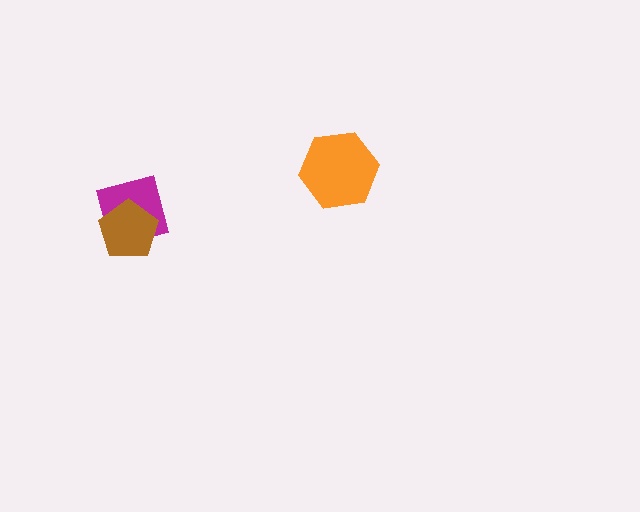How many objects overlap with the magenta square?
1 object overlaps with the magenta square.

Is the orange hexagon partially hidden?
No, no other shape covers it.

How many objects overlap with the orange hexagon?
0 objects overlap with the orange hexagon.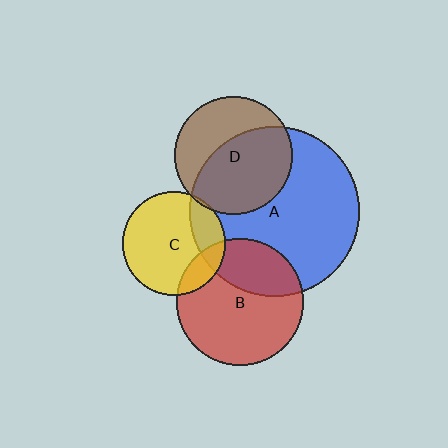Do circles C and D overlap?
Yes.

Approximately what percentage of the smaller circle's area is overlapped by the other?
Approximately 5%.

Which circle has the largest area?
Circle A (blue).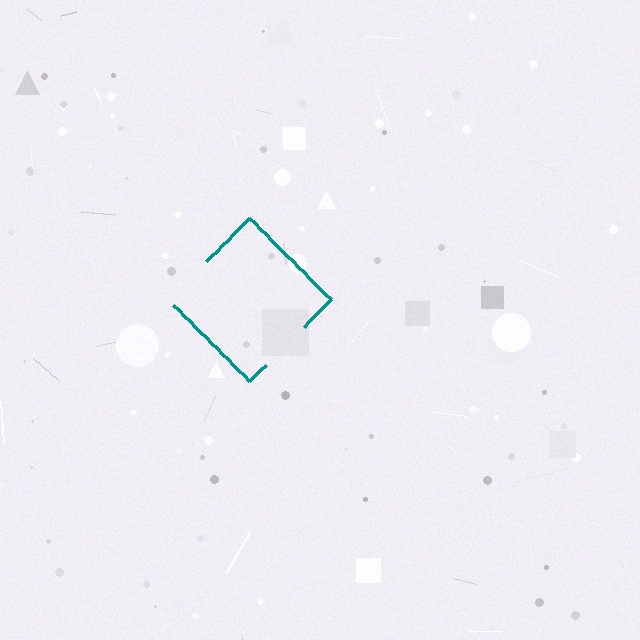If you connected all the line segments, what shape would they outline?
They would outline a diamond.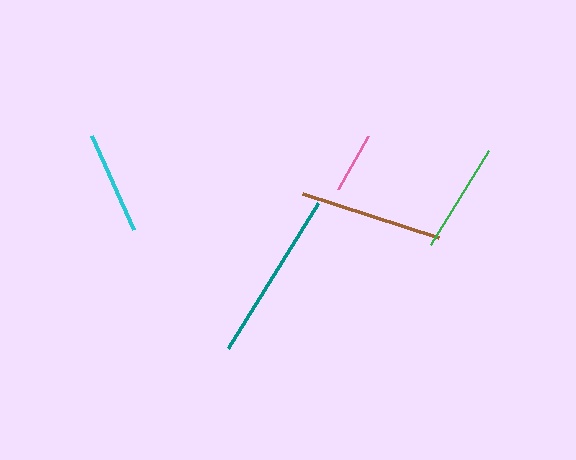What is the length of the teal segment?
The teal segment is approximately 171 pixels long.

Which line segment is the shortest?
The pink line is the shortest at approximately 61 pixels.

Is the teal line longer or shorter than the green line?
The teal line is longer than the green line.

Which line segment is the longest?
The teal line is the longest at approximately 171 pixels.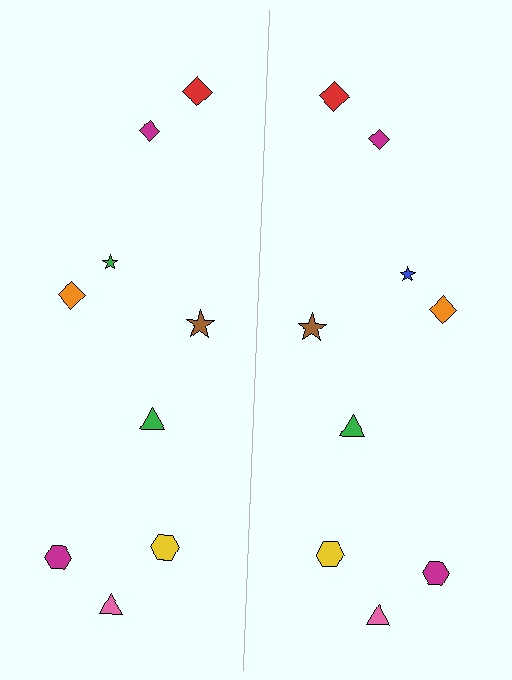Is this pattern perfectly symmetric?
No, the pattern is not perfectly symmetric. The blue star on the right side breaks the symmetry — its mirror counterpart is green.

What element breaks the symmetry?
The blue star on the right side breaks the symmetry — its mirror counterpart is green.